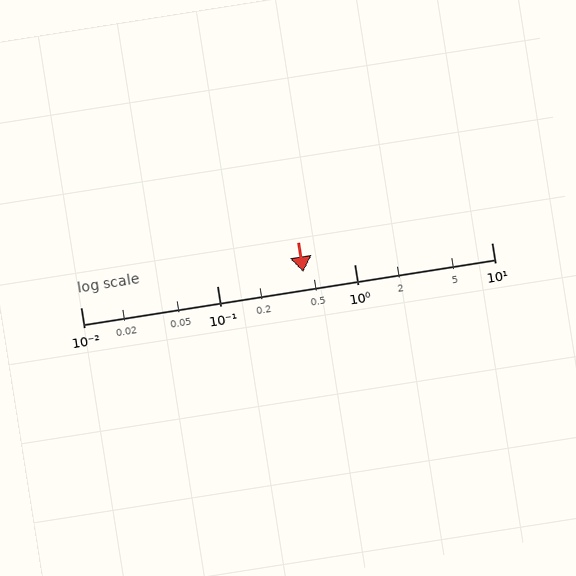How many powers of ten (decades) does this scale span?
The scale spans 3 decades, from 0.01 to 10.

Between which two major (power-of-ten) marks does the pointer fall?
The pointer is between 0.1 and 1.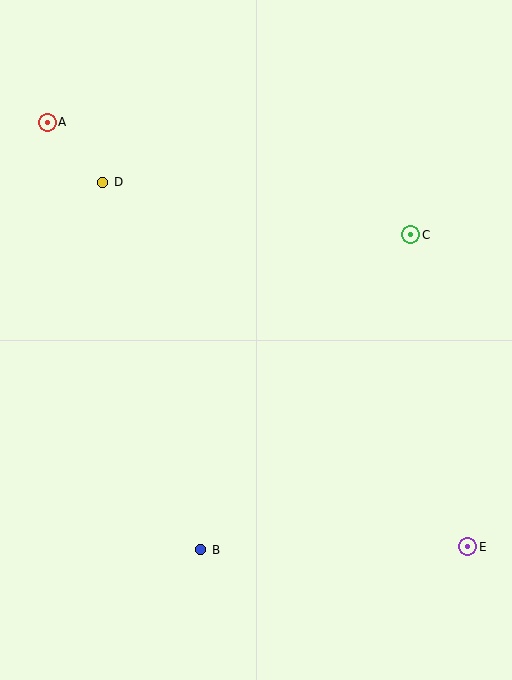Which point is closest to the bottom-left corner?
Point B is closest to the bottom-left corner.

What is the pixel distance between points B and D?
The distance between B and D is 381 pixels.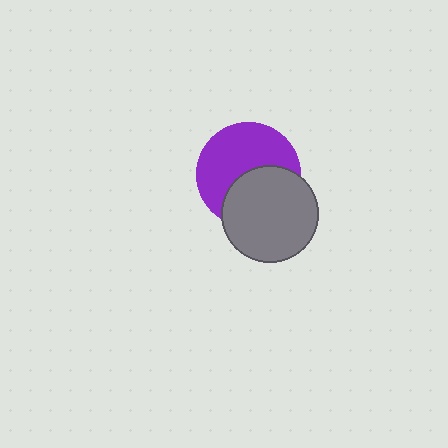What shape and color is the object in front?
The object in front is a gray circle.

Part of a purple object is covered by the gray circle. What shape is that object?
It is a circle.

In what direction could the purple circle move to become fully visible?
The purple circle could move up. That would shift it out from behind the gray circle entirely.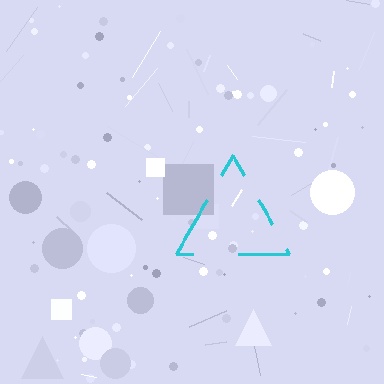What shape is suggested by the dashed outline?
The dashed outline suggests a triangle.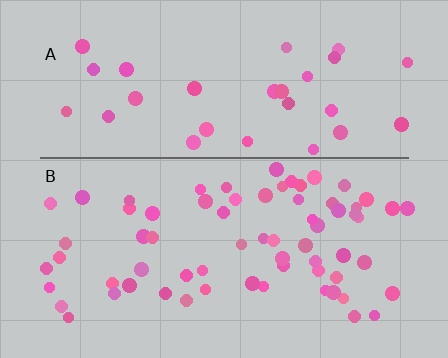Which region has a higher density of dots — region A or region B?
B (the bottom).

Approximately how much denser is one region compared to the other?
Approximately 2.1× — region B over region A.